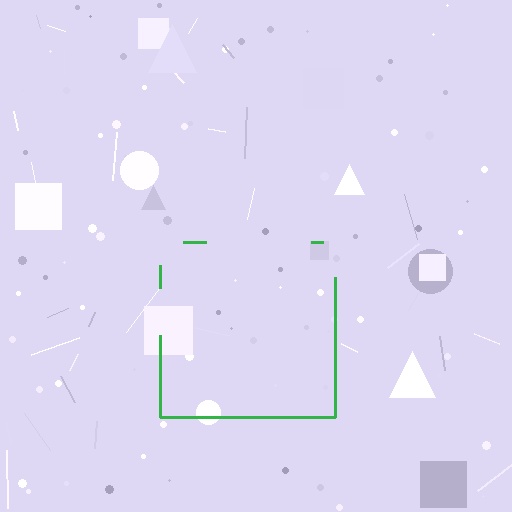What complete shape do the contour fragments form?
The contour fragments form a square.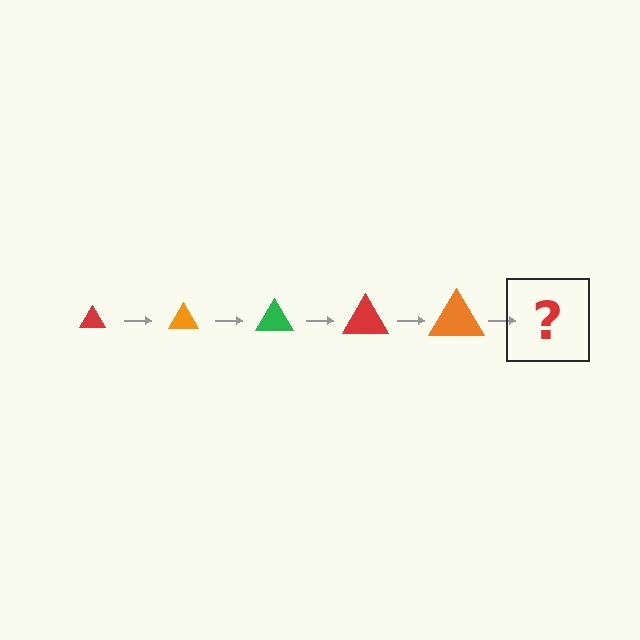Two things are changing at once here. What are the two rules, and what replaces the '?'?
The two rules are that the triangle grows larger each step and the color cycles through red, orange, and green. The '?' should be a green triangle, larger than the previous one.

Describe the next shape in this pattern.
It should be a green triangle, larger than the previous one.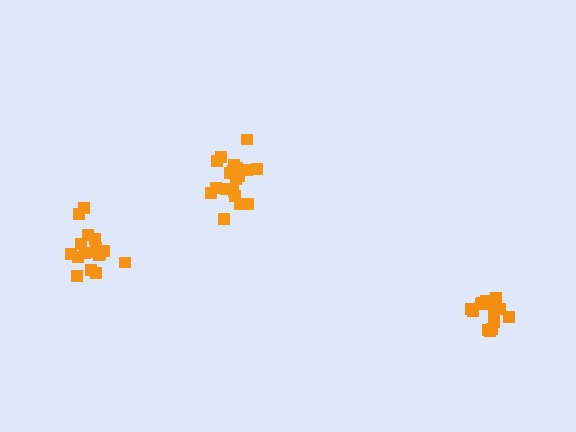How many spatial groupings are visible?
There are 3 spatial groupings.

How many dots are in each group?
Group 1: 19 dots, Group 2: 15 dots, Group 3: 17 dots (51 total).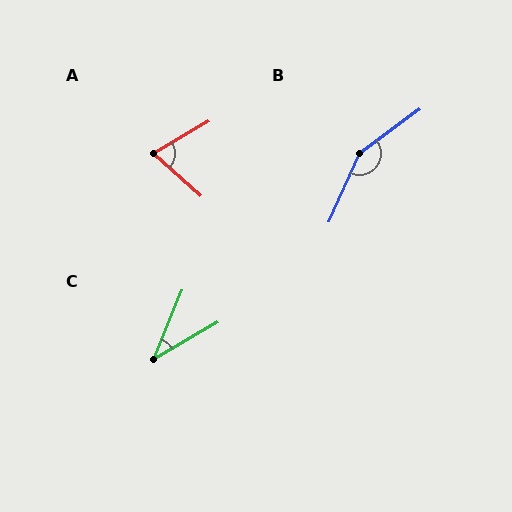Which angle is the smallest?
C, at approximately 37 degrees.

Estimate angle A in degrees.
Approximately 72 degrees.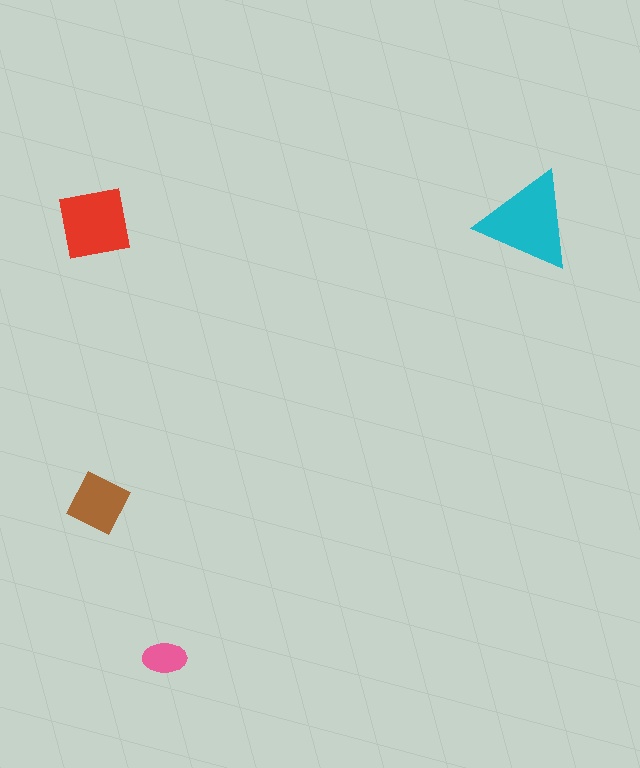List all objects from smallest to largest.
The pink ellipse, the brown square, the red square, the cyan triangle.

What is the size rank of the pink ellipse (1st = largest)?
4th.